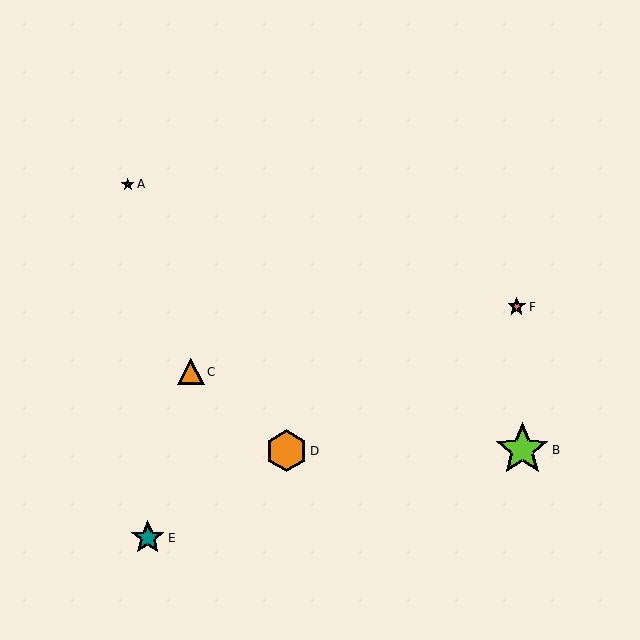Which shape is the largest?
The lime star (labeled B) is the largest.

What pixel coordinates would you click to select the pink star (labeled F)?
Click at (517, 307) to select the pink star F.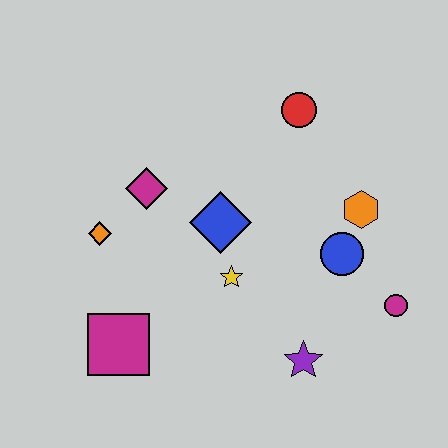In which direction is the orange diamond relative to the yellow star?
The orange diamond is to the left of the yellow star.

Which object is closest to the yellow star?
The blue diamond is closest to the yellow star.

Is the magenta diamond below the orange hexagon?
No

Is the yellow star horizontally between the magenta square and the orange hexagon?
Yes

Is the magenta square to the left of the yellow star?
Yes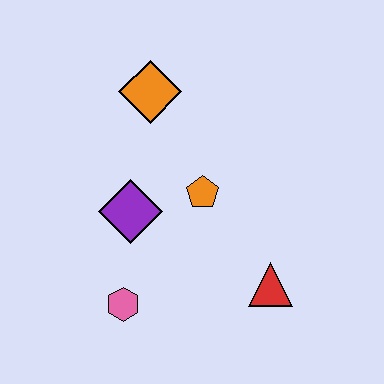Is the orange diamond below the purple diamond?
No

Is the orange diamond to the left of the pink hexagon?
No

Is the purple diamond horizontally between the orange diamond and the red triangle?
No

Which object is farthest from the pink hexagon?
The orange diamond is farthest from the pink hexagon.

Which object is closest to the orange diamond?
The orange pentagon is closest to the orange diamond.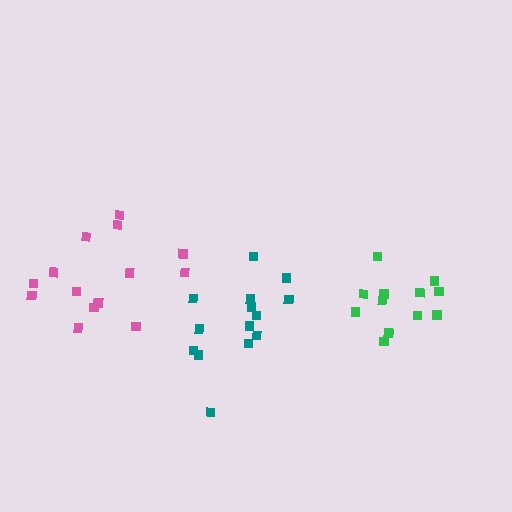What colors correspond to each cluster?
The clusters are colored: pink, green, teal.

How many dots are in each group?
Group 1: 14 dots, Group 2: 12 dots, Group 3: 14 dots (40 total).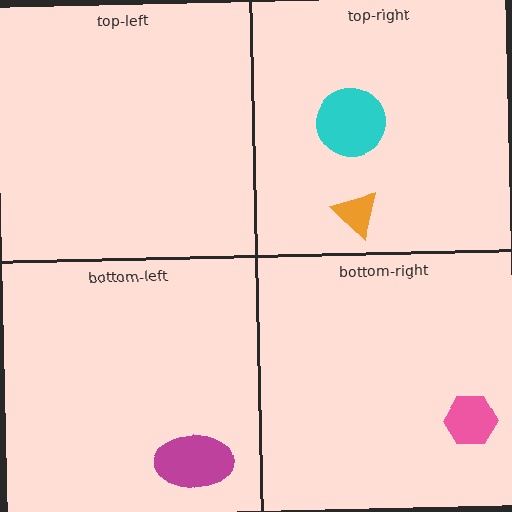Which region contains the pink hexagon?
The bottom-right region.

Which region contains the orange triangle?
The top-right region.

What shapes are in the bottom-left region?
The magenta ellipse.